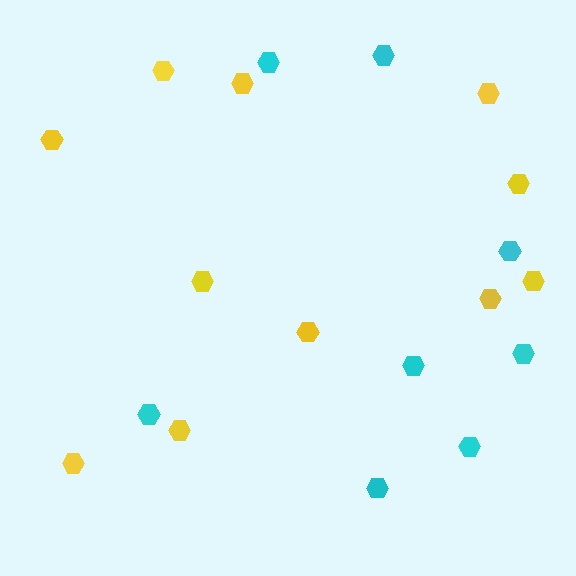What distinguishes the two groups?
There are 2 groups: one group of yellow hexagons (11) and one group of cyan hexagons (8).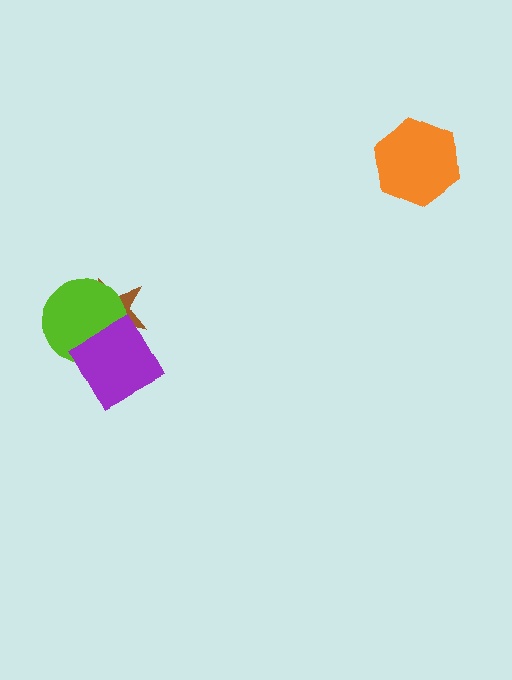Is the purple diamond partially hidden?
No, no other shape covers it.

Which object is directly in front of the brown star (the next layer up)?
The lime circle is directly in front of the brown star.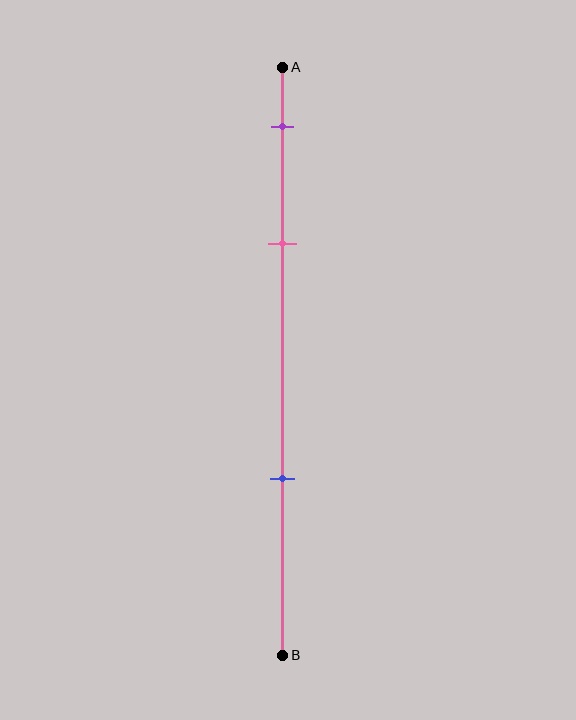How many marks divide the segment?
There are 3 marks dividing the segment.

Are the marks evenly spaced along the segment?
No, the marks are not evenly spaced.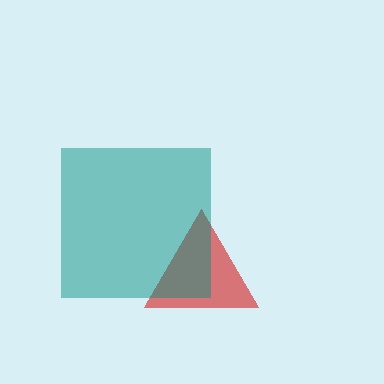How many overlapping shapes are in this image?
There are 2 overlapping shapes in the image.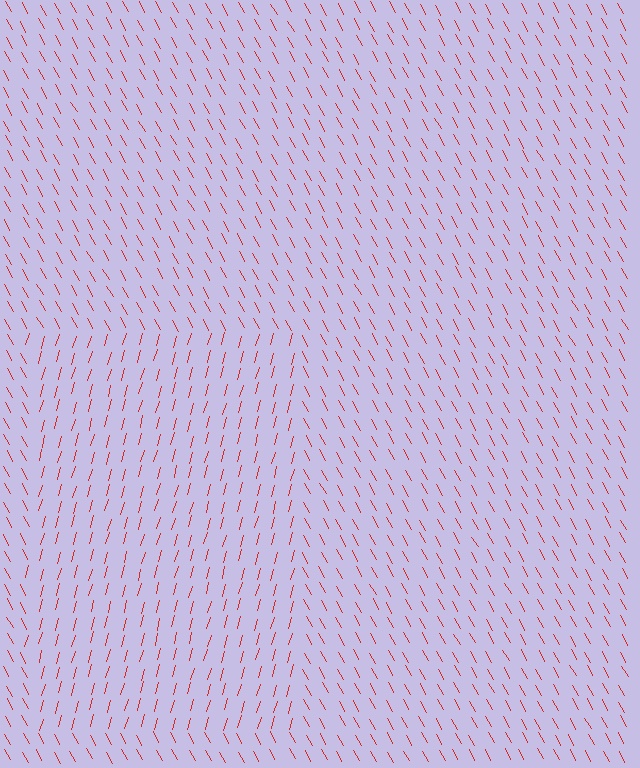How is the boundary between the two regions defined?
The boundary is defined purely by a change in line orientation (approximately 45 degrees difference). All lines are the same color and thickness.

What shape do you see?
I see a rectangle.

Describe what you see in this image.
The image is filled with small red line segments. A rectangle region in the image has lines oriented differently from the surrounding lines, creating a visible texture boundary.